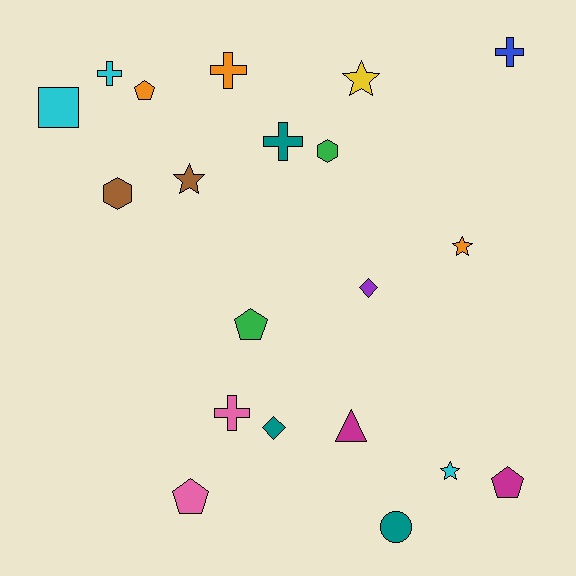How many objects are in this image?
There are 20 objects.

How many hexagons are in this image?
There are 2 hexagons.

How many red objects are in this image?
There are no red objects.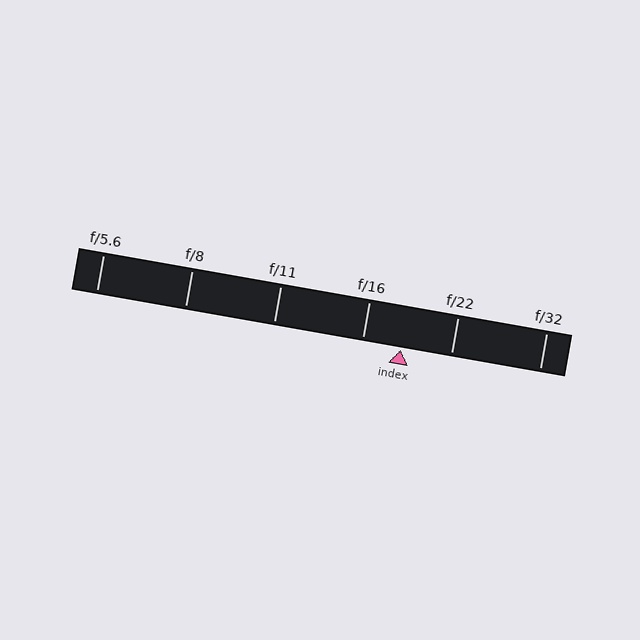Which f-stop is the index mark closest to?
The index mark is closest to f/16.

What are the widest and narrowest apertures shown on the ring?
The widest aperture shown is f/5.6 and the narrowest is f/32.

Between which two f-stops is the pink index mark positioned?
The index mark is between f/16 and f/22.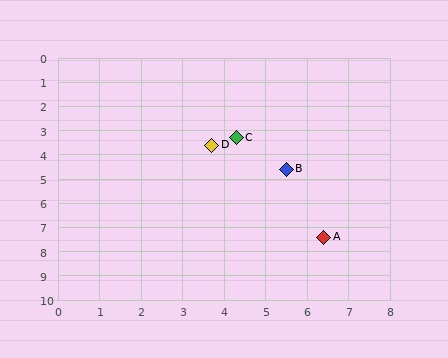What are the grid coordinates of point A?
Point A is at approximately (6.4, 7.4).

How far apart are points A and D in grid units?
Points A and D are about 4.7 grid units apart.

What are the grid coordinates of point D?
Point D is at approximately (3.7, 3.6).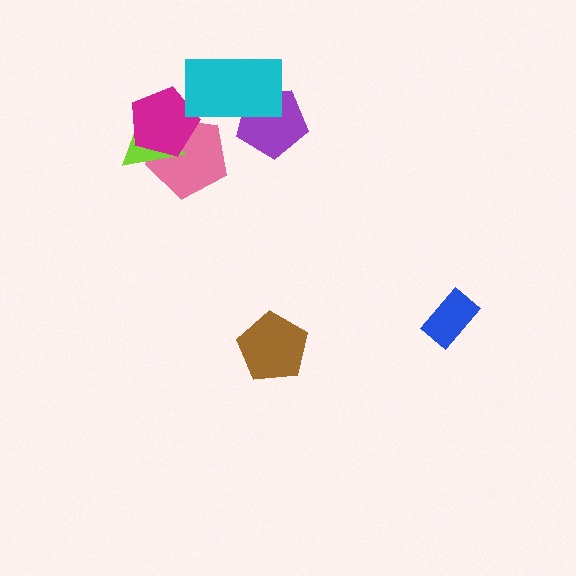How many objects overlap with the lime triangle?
2 objects overlap with the lime triangle.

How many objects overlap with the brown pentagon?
0 objects overlap with the brown pentagon.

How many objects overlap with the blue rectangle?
0 objects overlap with the blue rectangle.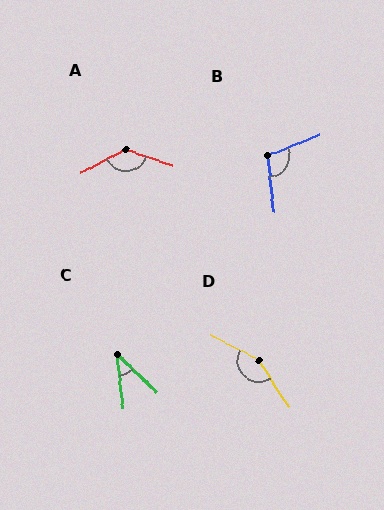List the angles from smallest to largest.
C (41°), B (105°), A (134°), D (150°).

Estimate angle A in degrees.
Approximately 134 degrees.